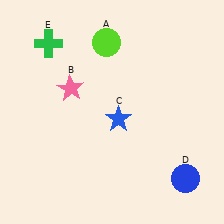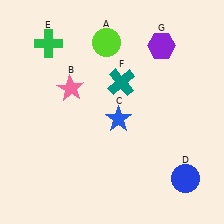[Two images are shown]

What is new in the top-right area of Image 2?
A teal cross (F) was added in the top-right area of Image 2.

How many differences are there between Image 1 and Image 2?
There are 2 differences between the two images.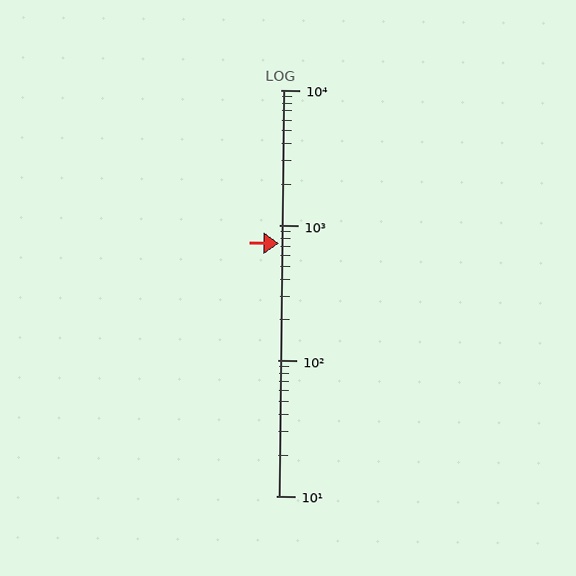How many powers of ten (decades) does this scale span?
The scale spans 3 decades, from 10 to 10000.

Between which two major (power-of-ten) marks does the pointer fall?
The pointer is between 100 and 1000.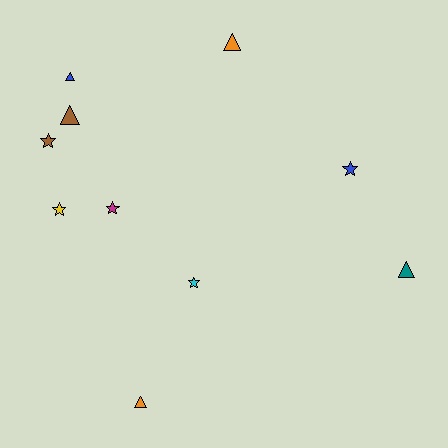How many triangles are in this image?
There are 5 triangles.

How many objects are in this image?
There are 10 objects.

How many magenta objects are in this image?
There is 1 magenta object.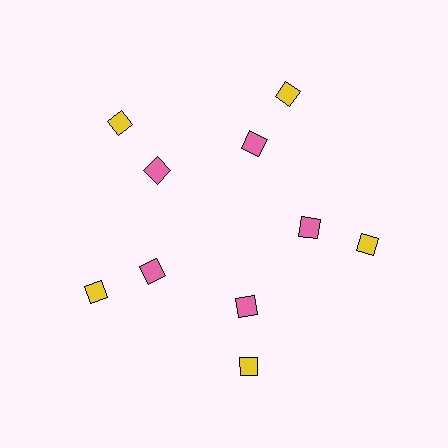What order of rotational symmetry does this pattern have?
This pattern has 5-fold rotational symmetry.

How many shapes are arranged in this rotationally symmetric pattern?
There are 10 shapes, arranged in 5 groups of 2.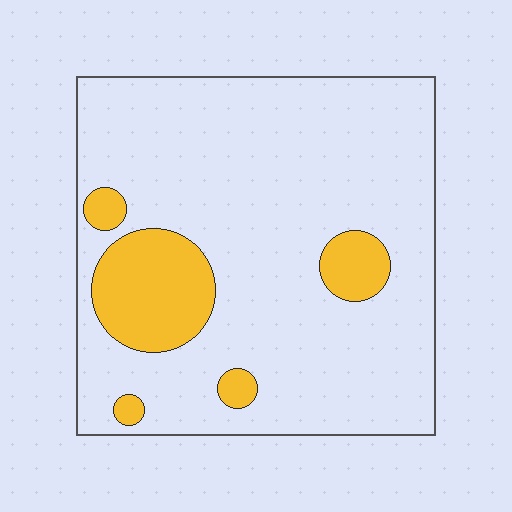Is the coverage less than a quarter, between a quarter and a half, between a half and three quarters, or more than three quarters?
Less than a quarter.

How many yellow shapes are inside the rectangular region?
5.